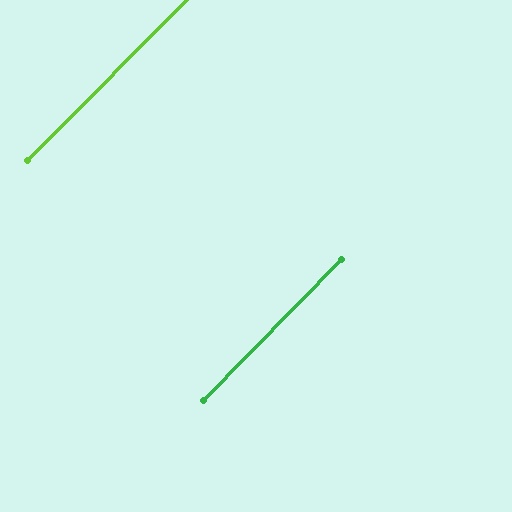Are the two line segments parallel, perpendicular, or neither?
Parallel — their directions differ by only 0.3°.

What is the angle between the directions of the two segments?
Approximately 0 degrees.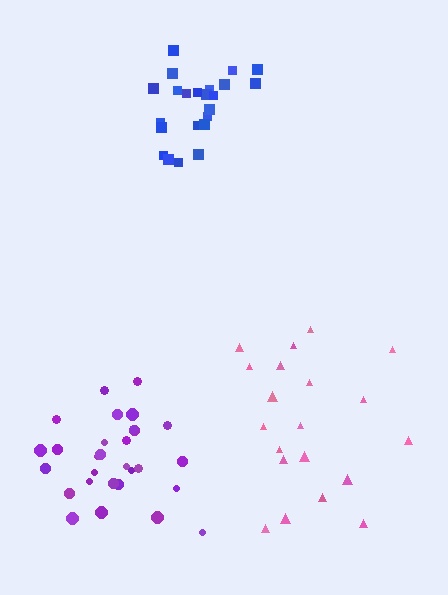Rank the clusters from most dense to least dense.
blue, purple, pink.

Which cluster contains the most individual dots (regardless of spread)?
Purple (29).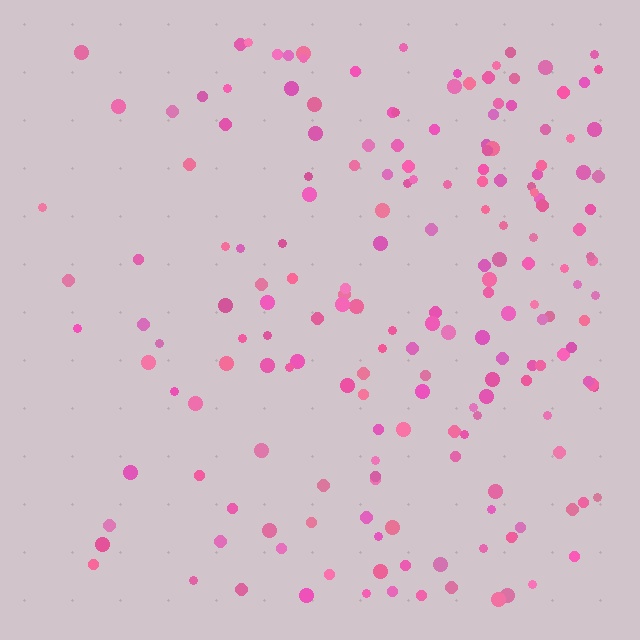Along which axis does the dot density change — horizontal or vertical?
Horizontal.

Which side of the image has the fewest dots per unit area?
The left.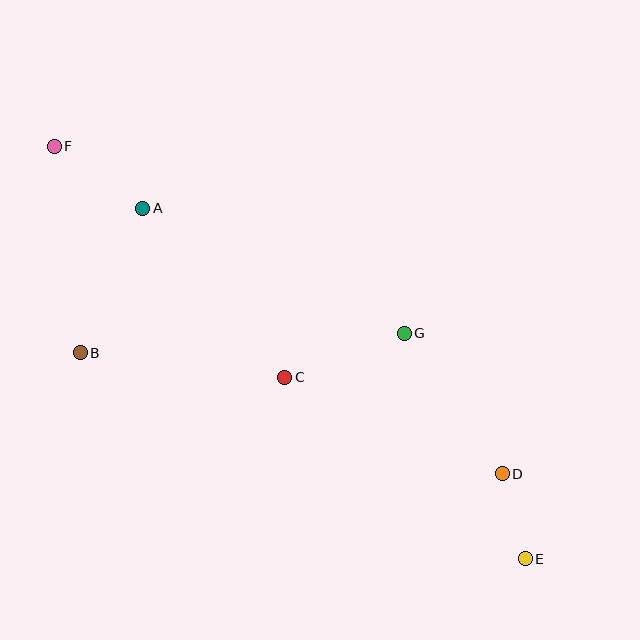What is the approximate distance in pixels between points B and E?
The distance between B and E is approximately 490 pixels.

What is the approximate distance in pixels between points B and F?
The distance between B and F is approximately 208 pixels.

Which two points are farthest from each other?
Points E and F are farthest from each other.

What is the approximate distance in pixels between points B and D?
The distance between B and D is approximately 439 pixels.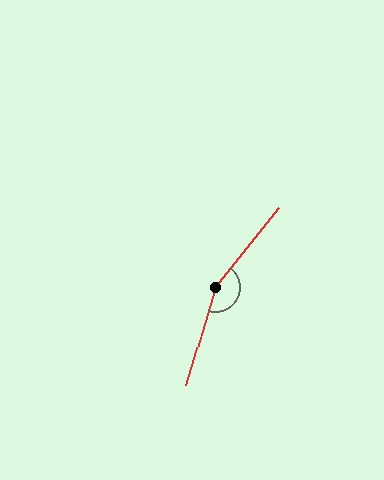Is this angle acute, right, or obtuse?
It is obtuse.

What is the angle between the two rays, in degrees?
Approximately 158 degrees.